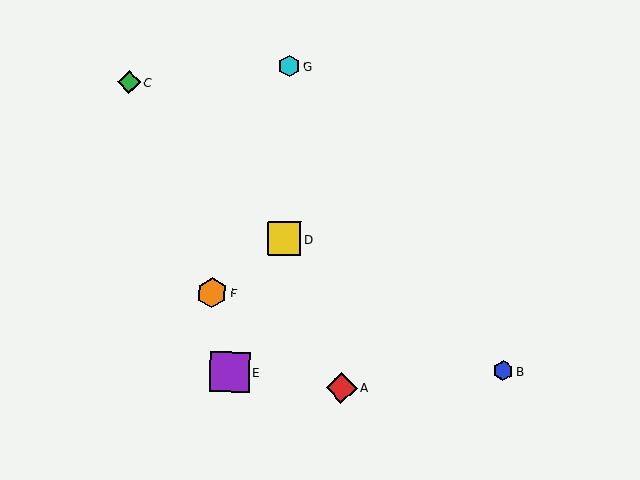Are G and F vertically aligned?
No, G is at x≈289 and F is at x≈212.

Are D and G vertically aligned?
Yes, both are at x≈284.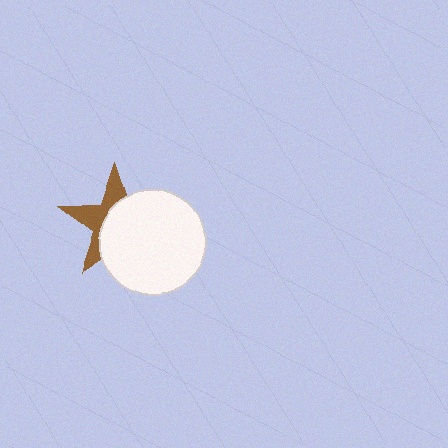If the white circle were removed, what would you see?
You would see the complete brown star.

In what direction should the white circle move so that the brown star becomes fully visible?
The white circle should move toward the lower-right. That is the shortest direction to clear the overlap and leave the brown star fully visible.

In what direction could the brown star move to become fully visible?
The brown star could move toward the upper-left. That would shift it out from behind the white circle entirely.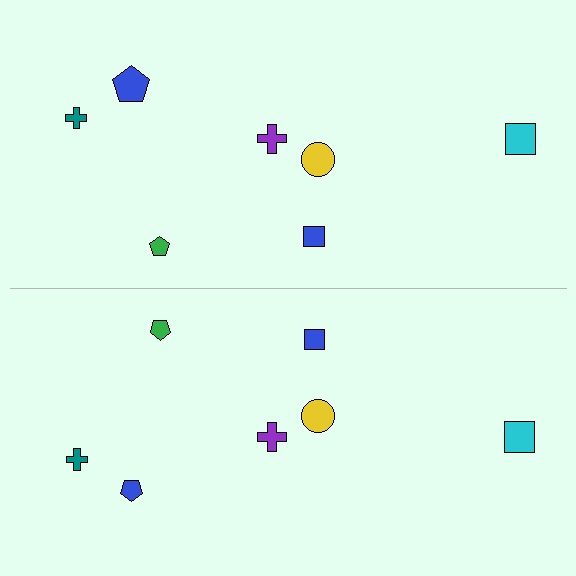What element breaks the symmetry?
The blue pentagon on the bottom side has a different size than its mirror counterpart.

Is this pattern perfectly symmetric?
No, the pattern is not perfectly symmetric. The blue pentagon on the bottom side has a different size than its mirror counterpart.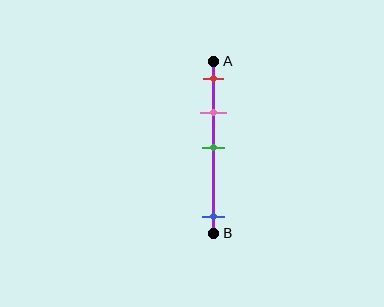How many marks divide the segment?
There are 4 marks dividing the segment.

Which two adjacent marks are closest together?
The red and pink marks are the closest adjacent pair.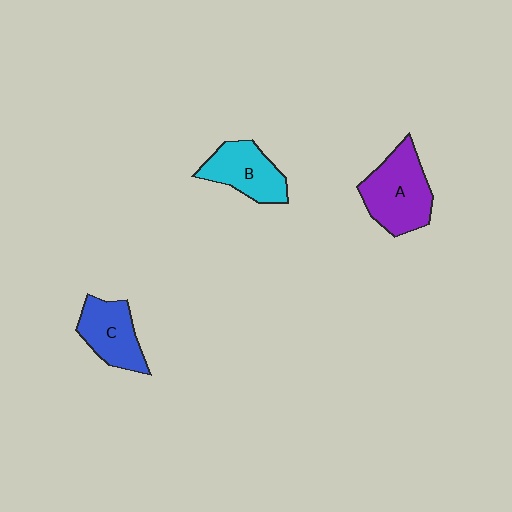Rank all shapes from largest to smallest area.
From largest to smallest: A (purple), B (cyan), C (blue).